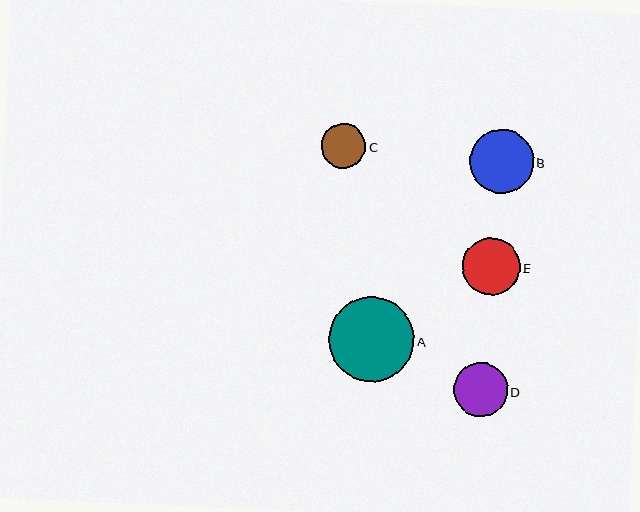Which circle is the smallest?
Circle C is the smallest with a size of approximately 45 pixels.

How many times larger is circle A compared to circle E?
Circle A is approximately 1.5 times the size of circle E.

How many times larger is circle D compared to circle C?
Circle D is approximately 1.2 times the size of circle C.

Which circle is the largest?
Circle A is the largest with a size of approximately 85 pixels.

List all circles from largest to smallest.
From largest to smallest: A, B, E, D, C.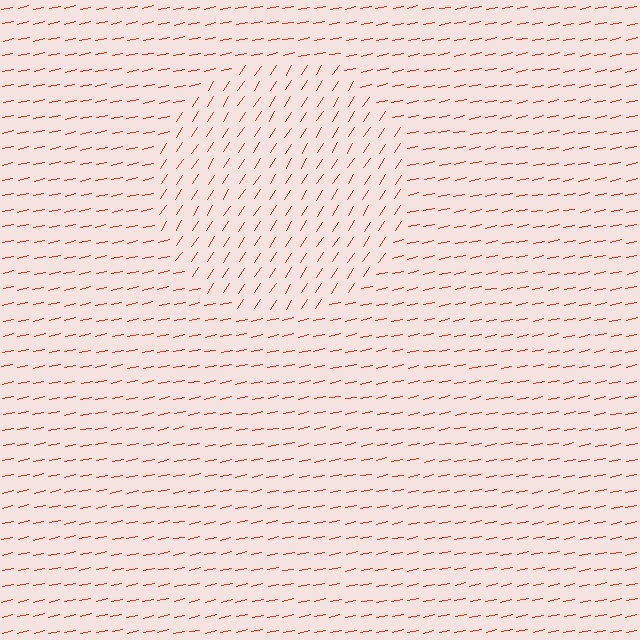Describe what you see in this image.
The image is filled with small red line segments. A circle region in the image has lines oriented differently from the surrounding lines, creating a visible texture boundary.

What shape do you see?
I see a circle.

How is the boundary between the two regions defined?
The boundary is defined purely by a change in line orientation (approximately 45 degrees difference). All lines are the same color and thickness.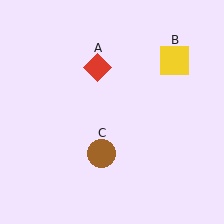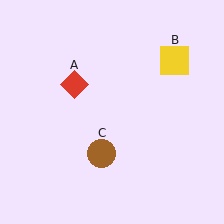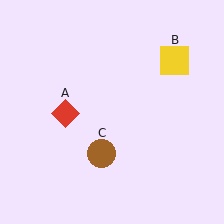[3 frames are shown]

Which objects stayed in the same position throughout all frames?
Yellow square (object B) and brown circle (object C) remained stationary.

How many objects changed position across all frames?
1 object changed position: red diamond (object A).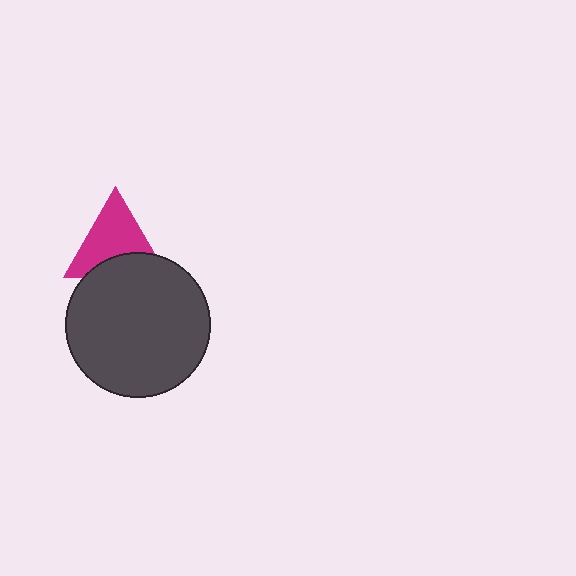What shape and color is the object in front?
The object in front is a dark gray circle.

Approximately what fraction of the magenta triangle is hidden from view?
Roughly 32% of the magenta triangle is hidden behind the dark gray circle.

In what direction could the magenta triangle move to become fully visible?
The magenta triangle could move up. That would shift it out from behind the dark gray circle entirely.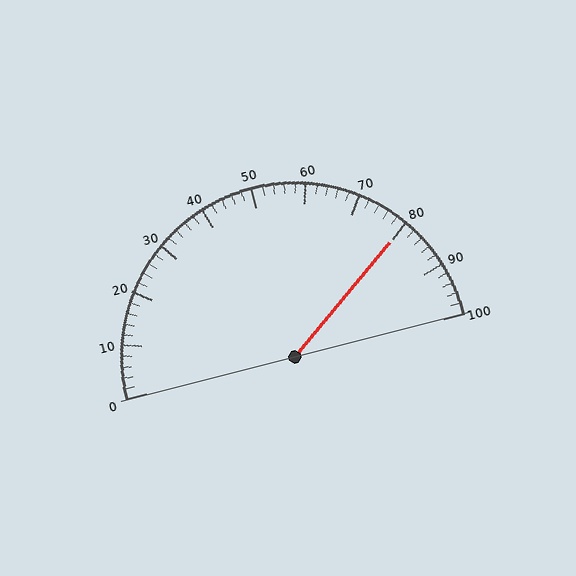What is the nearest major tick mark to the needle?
The nearest major tick mark is 80.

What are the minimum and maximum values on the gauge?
The gauge ranges from 0 to 100.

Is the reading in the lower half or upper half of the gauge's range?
The reading is in the upper half of the range (0 to 100).